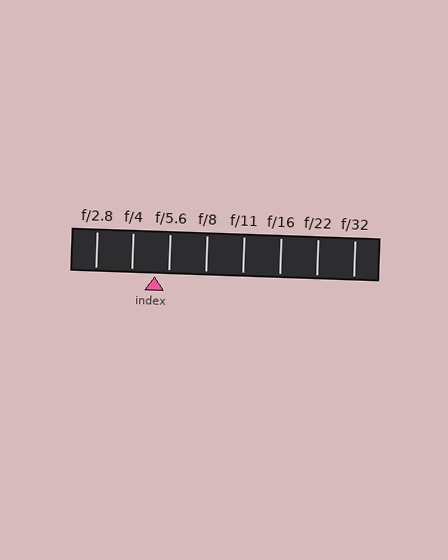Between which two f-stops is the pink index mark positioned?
The index mark is between f/4 and f/5.6.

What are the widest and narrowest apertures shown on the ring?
The widest aperture shown is f/2.8 and the narrowest is f/32.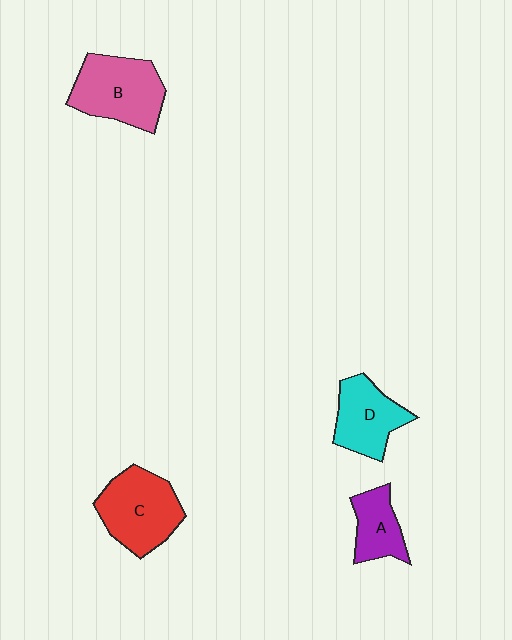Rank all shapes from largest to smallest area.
From largest to smallest: B (pink), C (red), D (cyan), A (purple).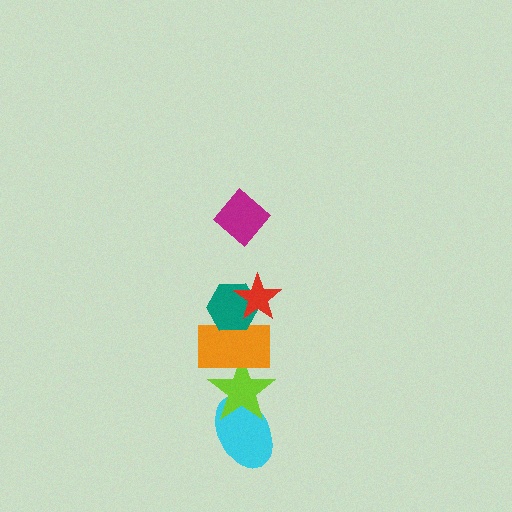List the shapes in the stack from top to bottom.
From top to bottom: the magenta diamond, the red star, the teal hexagon, the orange rectangle, the lime star, the cyan ellipse.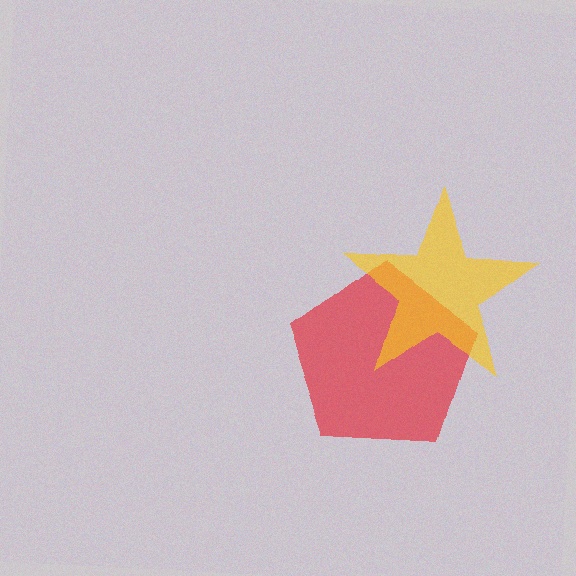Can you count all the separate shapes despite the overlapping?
Yes, there are 2 separate shapes.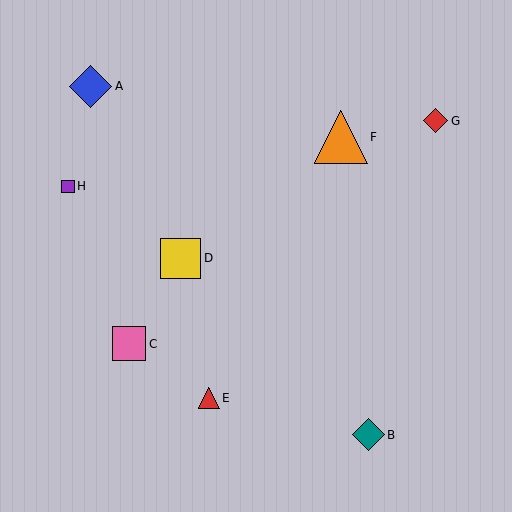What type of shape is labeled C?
Shape C is a pink square.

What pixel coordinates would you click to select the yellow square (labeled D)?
Click at (180, 258) to select the yellow square D.